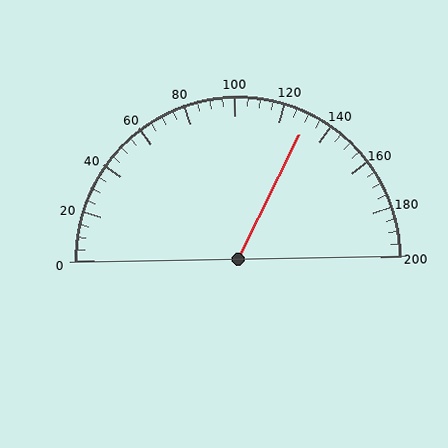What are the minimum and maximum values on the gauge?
The gauge ranges from 0 to 200.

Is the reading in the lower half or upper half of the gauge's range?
The reading is in the upper half of the range (0 to 200).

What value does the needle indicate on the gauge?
The needle indicates approximately 130.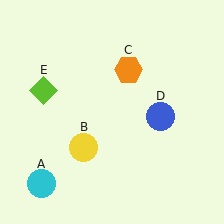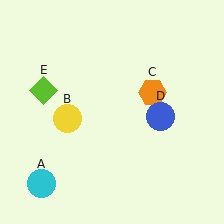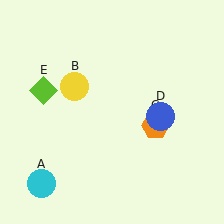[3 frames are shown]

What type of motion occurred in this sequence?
The yellow circle (object B), orange hexagon (object C) rotated clockwise around the center of the scene.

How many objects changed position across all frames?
2 objects changed position: yellow circle (object B), orange hexagon (object C).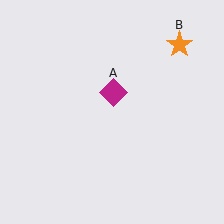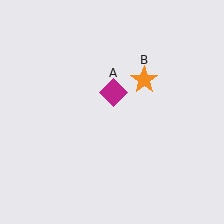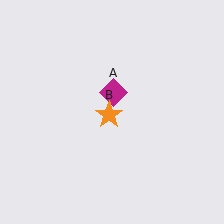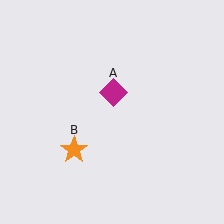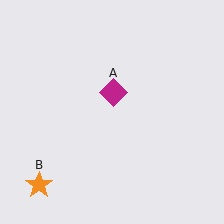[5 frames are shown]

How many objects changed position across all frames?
1 object changed position: orange star (object B).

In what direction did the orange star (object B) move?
The orange star (object B) moved down and to the left.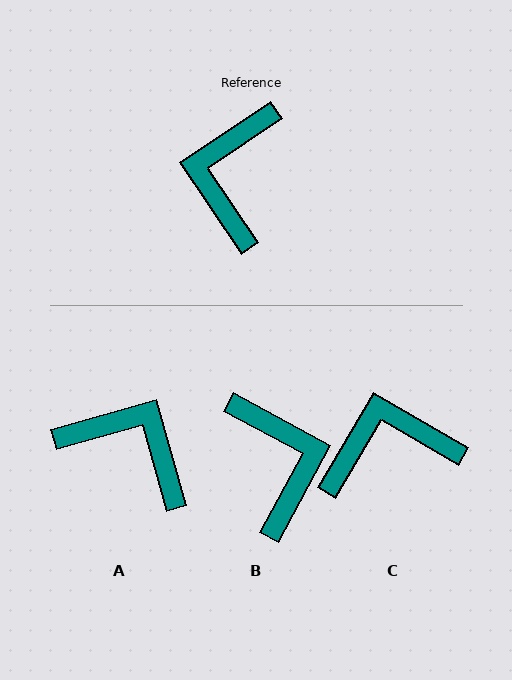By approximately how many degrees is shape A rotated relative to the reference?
Approximately 108 degrees clockwise.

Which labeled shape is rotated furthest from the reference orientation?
B, about 152 degrees away.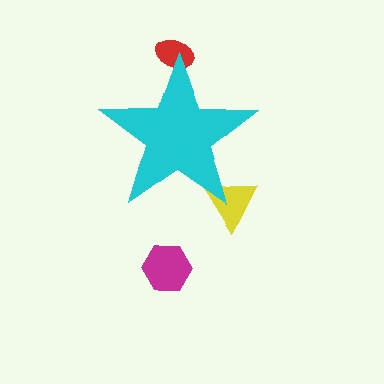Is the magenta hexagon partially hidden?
No, the magenta hexagon is fully visible.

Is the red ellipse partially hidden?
Yes, the red ellipse is partially hidden behind the cyan star.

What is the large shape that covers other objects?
A cyan star.